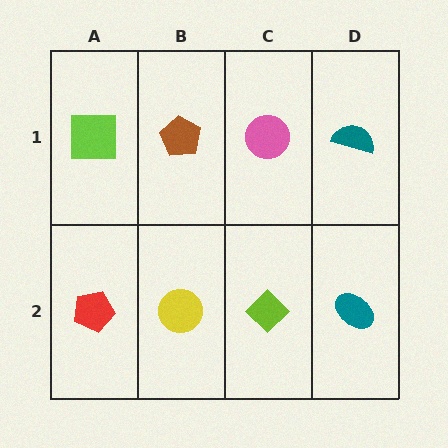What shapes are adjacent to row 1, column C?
A lime diamond (row 2, column C), a brown pentagon (row 1, column B), a teal semicircle (row 1, column D).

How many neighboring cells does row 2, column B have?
3.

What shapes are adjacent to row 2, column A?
A lime square (row 1, column A), a yellow circle (row 2, column B).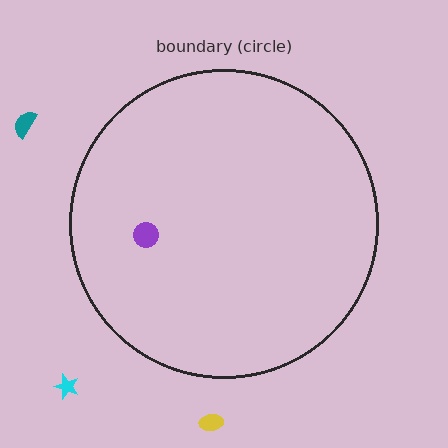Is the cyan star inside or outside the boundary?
Outside.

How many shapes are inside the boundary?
1 inside, 3 outside.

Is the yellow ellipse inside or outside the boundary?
Outside.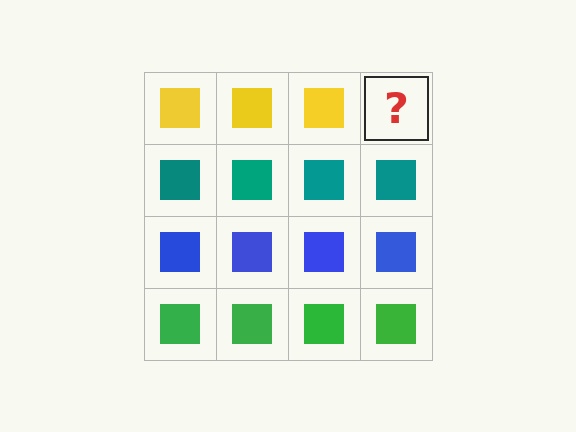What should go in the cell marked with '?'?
The missing cell should contain a yellow square.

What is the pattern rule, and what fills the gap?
The rule is that each row has a consistent color. The gap should be filled with a yellow square.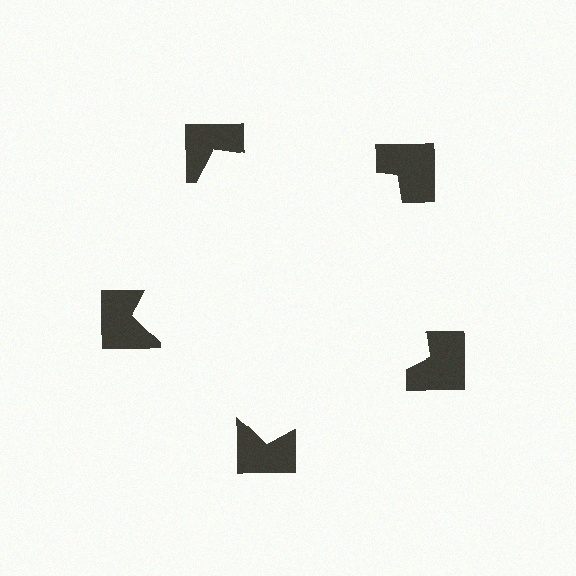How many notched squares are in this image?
There are 5 — one at each vertex of the illusory pentagon.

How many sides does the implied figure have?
5 sides.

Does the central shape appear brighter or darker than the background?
It typically appears slightly brighter than the background, even though no actual brightness change is drawn.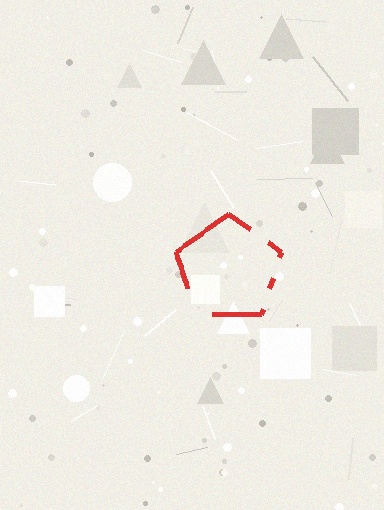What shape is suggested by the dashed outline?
The dashed outline suggests a pentagon.